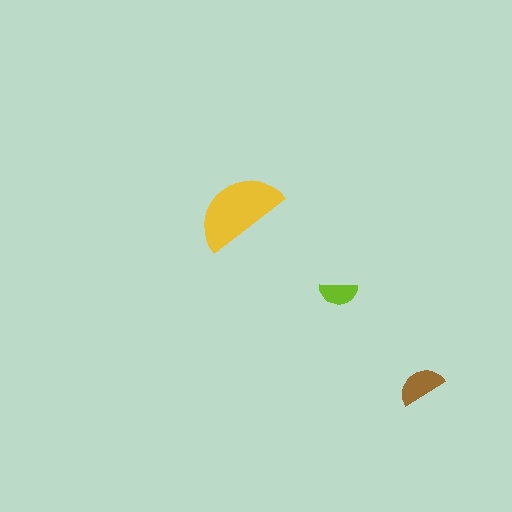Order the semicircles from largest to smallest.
the yellow one, the brown one, the lime one.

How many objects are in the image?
There are 3 objects in the image.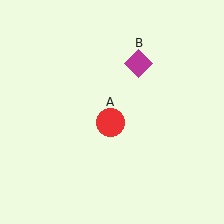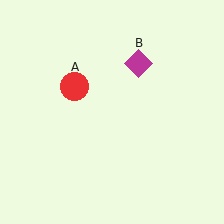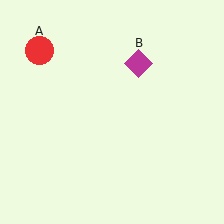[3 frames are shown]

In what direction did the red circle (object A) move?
The red circle (object A) moved up and to the left.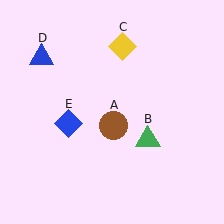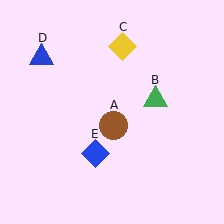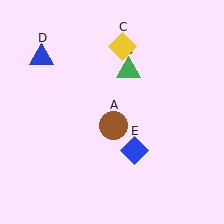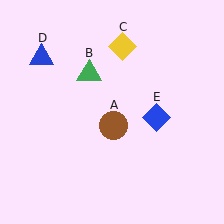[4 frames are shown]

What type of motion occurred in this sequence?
The green triangle (object B), blue diamond (object E) rotated counterclockwise around the center of the scene.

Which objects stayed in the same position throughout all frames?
Brown circle (object A) and yellow diamond (object C) and blue triangle (object D) remained stationary.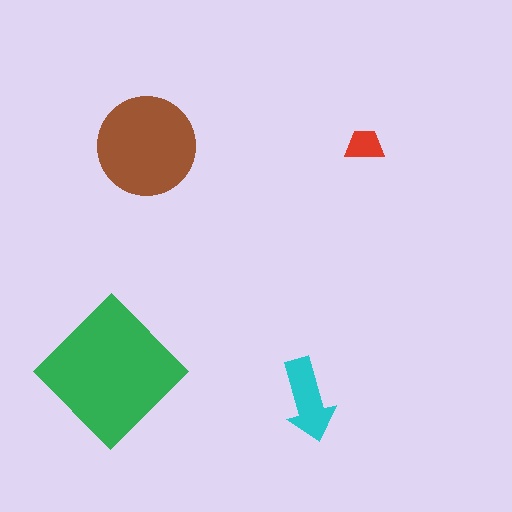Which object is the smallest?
The red trapezoid.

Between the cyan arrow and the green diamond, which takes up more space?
The green diamond.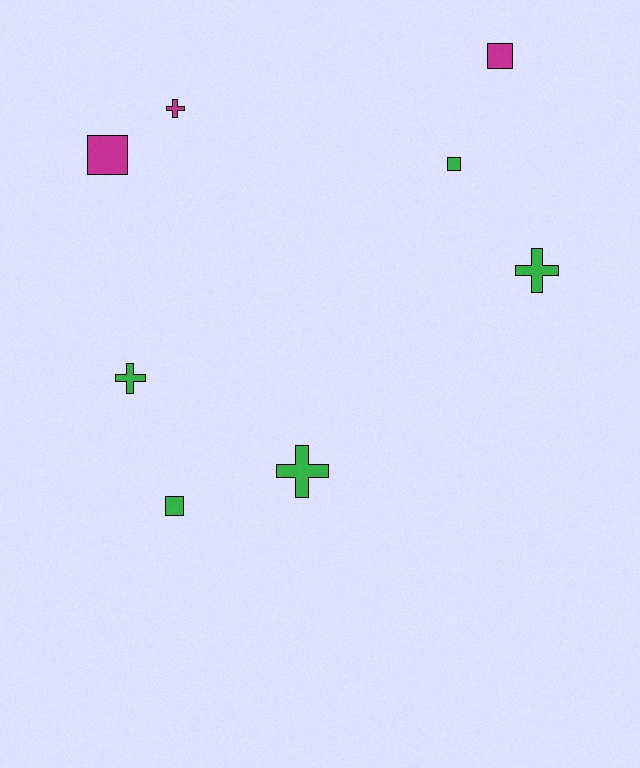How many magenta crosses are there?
There is 1 magenta cross.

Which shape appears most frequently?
Square, with 4 objects.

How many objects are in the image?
There are 8 objects.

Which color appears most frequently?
Green, with 5 objects.